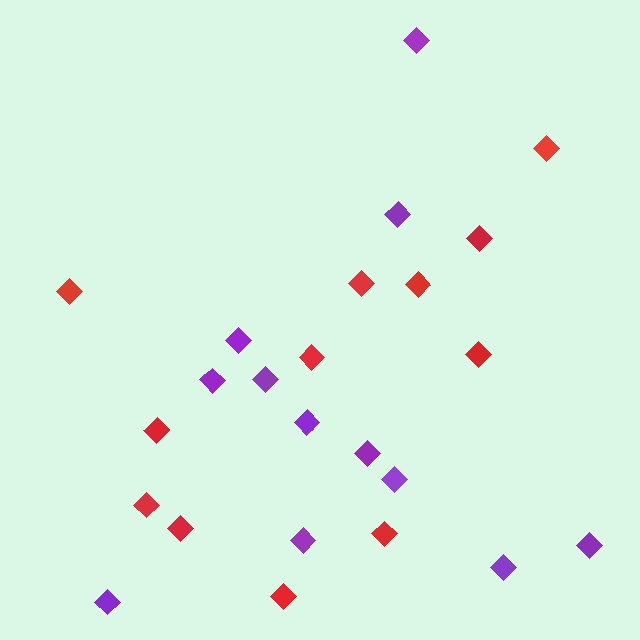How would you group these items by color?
There are 2 groups: one group of purple diamonds (12) and one group of red diamonds (12).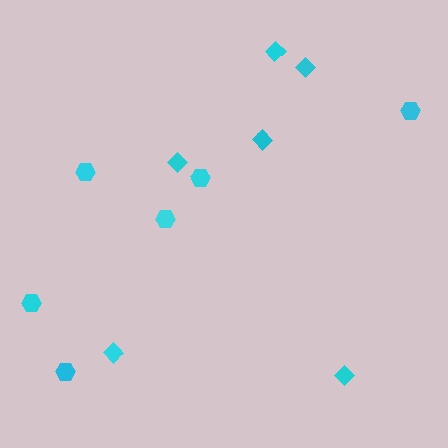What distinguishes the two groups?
There are 2 groups: one group of hexagons (6) and one group of diamonds (6).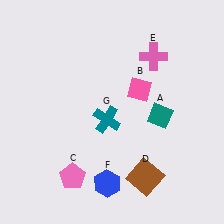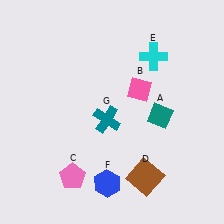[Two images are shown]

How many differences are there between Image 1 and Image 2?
There is 1 difference between the two images.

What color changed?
The cross (E) changed from pink in Image 1 to cyan in Image 2.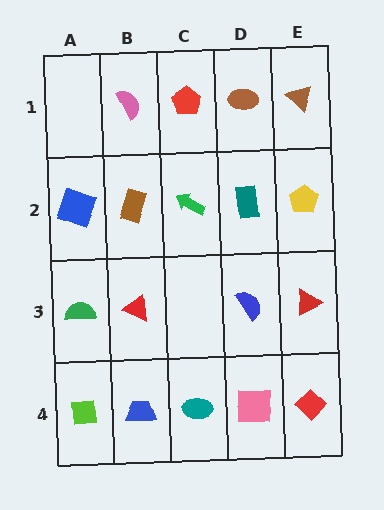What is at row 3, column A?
A green semicircle.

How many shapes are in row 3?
4 shapes.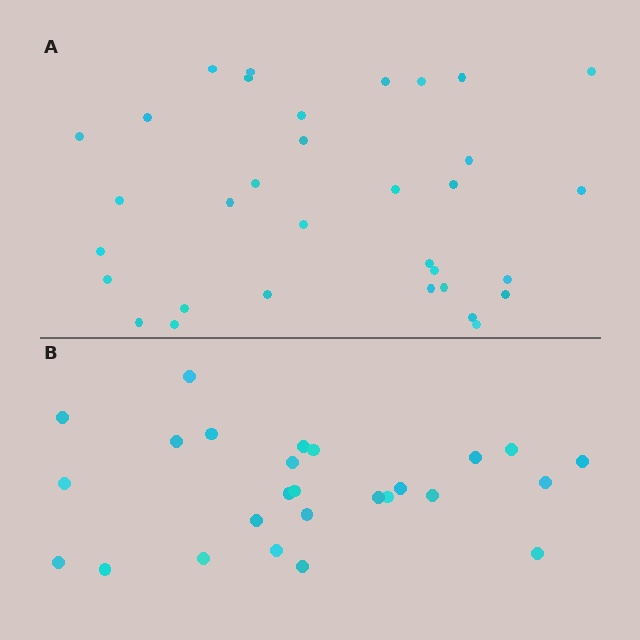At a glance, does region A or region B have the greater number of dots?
Region A (the top region) has more dots.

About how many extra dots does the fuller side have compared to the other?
Region A has roughly 8 or so more dots than region B.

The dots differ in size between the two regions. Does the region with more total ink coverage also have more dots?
No. Region B has more total ink coverage because its dots are larger, but region A actually contains more individual dots. Total area can be misleading — the number of items is what matters here.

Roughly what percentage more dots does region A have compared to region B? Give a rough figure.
About 25% more.